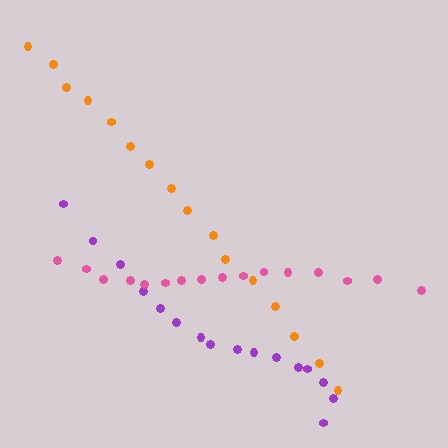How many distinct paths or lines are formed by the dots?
There are 3 distinct paths.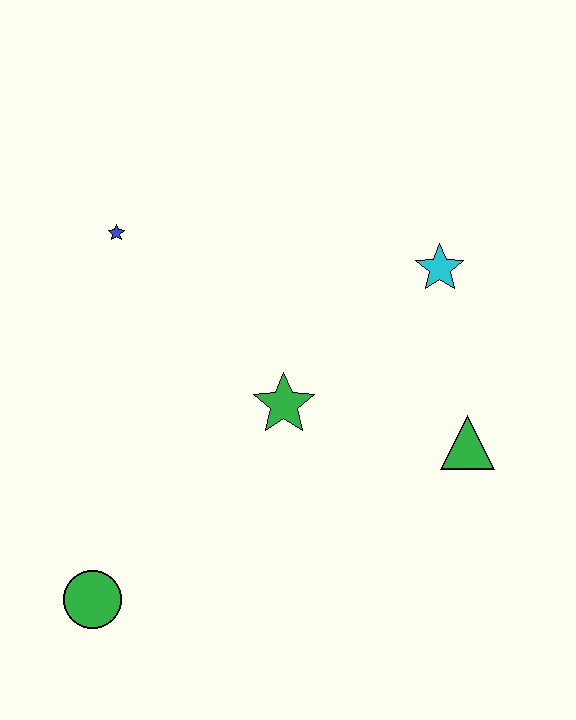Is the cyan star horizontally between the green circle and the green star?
No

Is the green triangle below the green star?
Yes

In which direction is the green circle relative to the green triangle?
The green circle is to the left of the green triangle.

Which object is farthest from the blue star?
The green triangle is farthest from the blue star.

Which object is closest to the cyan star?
The green triangle is closest to the cyan star.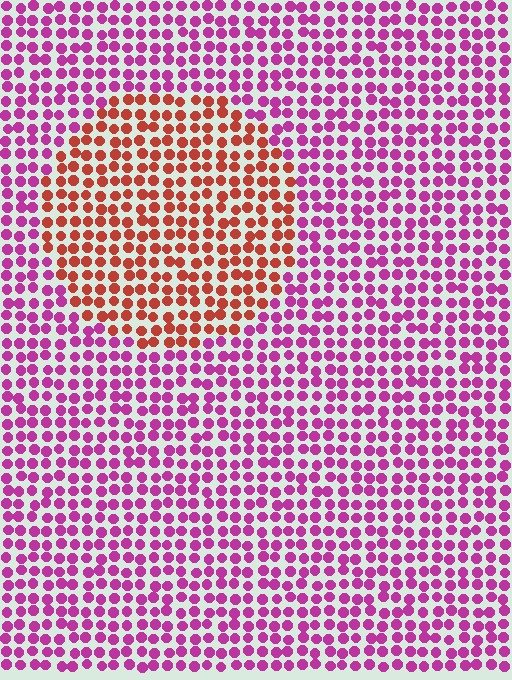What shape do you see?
I see a circle.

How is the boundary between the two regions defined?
The boundary is defined purely by a slight shift in hue (about 52 degrees). Spacing, size, and orientation are identical on both sides.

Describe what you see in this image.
The image is filled with small magenta elements in a uniform arrangement. A circle-shaped region is visible where the elements are tinted to a slightly different hue, forming a subtle color boundary.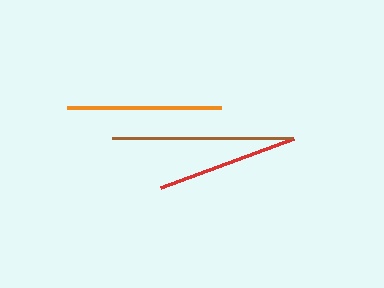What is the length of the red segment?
The red segment is approximately 141 pixels long.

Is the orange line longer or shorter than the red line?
The orange line is longer than the red line.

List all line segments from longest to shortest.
From longest to shortest: brown, orange, red.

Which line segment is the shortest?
The red line is the shortest at approximately 141 pixels.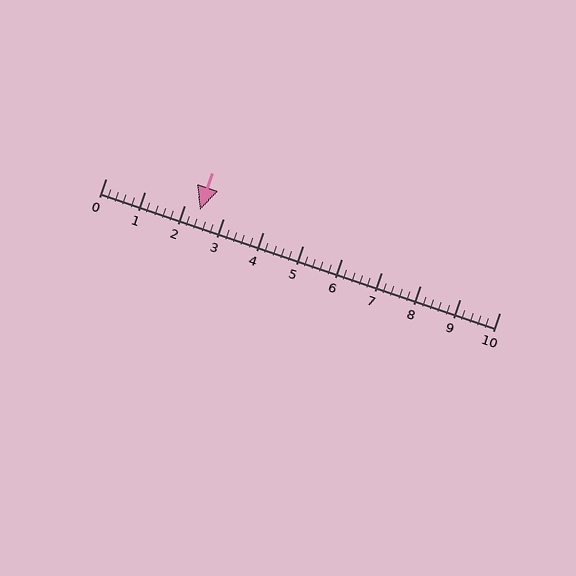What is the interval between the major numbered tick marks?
The major tick marks are spaced 1 units apart.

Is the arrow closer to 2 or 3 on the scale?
The arrow is closer to 2.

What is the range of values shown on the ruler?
The ruler shows values from 0 to 10.